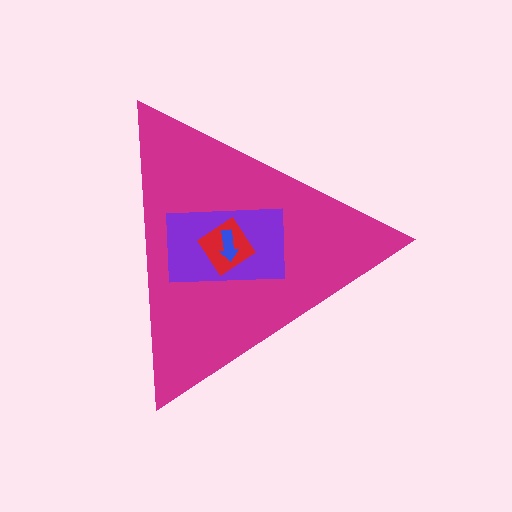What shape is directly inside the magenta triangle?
The purple rectangle.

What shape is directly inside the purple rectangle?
The red diamond.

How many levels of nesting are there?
4.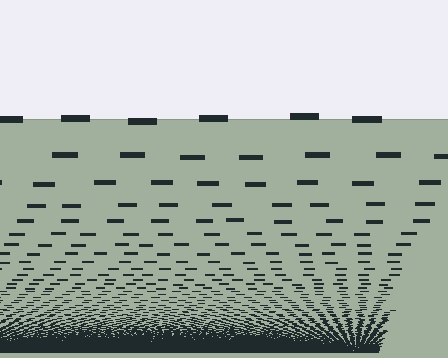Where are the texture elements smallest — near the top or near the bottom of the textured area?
Near the bottom.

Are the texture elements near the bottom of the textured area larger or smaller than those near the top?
Smaller. The gradient is inverted — elements near the bottom are smaller and denser.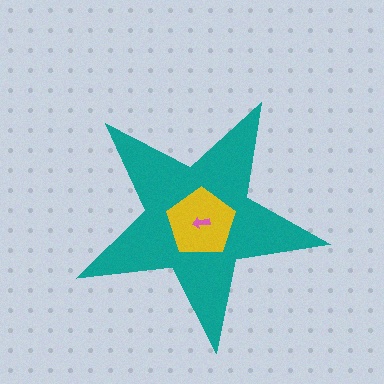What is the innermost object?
The pink arrow.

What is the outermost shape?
The teal star.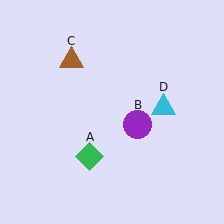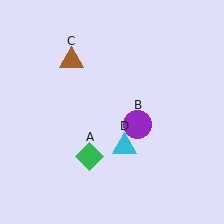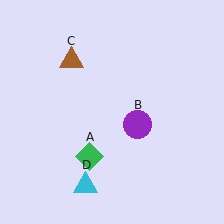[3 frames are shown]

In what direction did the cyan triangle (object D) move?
The cyan triangle (object D) moved down and to the left.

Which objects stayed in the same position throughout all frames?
Green diamond (object A) and purple circle (object B) and brown triangle (object C) remained stationary.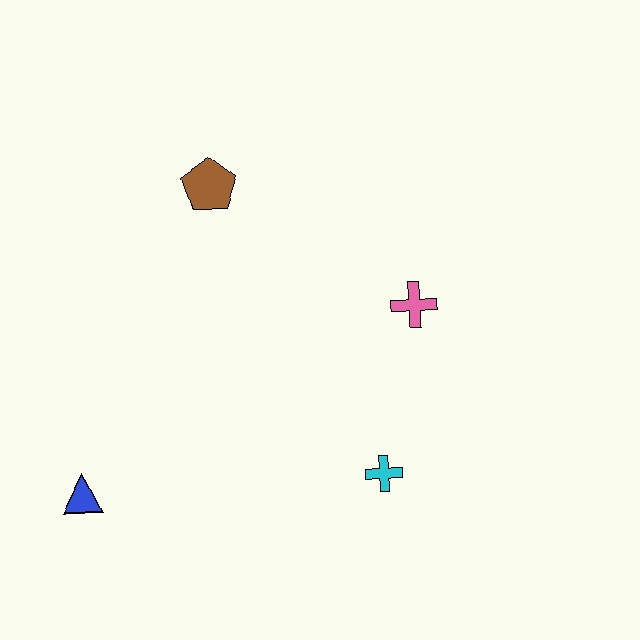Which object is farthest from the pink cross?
The blue triangle is farthest from the pink cross.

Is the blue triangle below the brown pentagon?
Yes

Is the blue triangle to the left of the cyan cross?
Yes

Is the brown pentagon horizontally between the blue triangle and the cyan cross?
Yes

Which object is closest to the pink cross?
The cyan cross is closest to the pink cross.